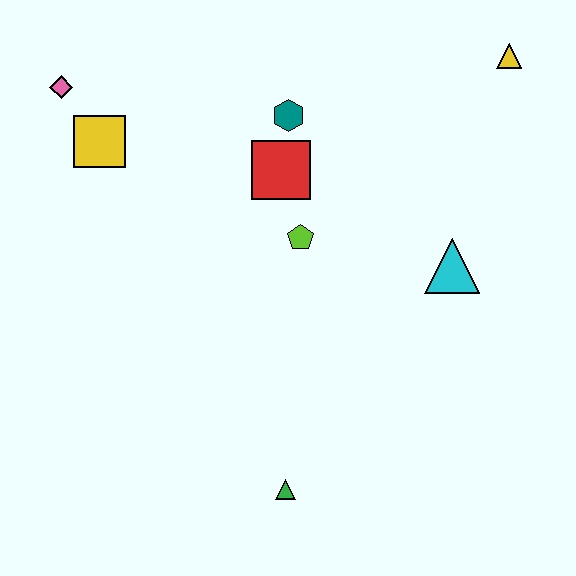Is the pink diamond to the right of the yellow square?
No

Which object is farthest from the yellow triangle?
The green triangle is farthest from the yellow triangle.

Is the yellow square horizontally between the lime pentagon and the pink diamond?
Yes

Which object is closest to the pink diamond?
The yellow square is closest to the pink diamond.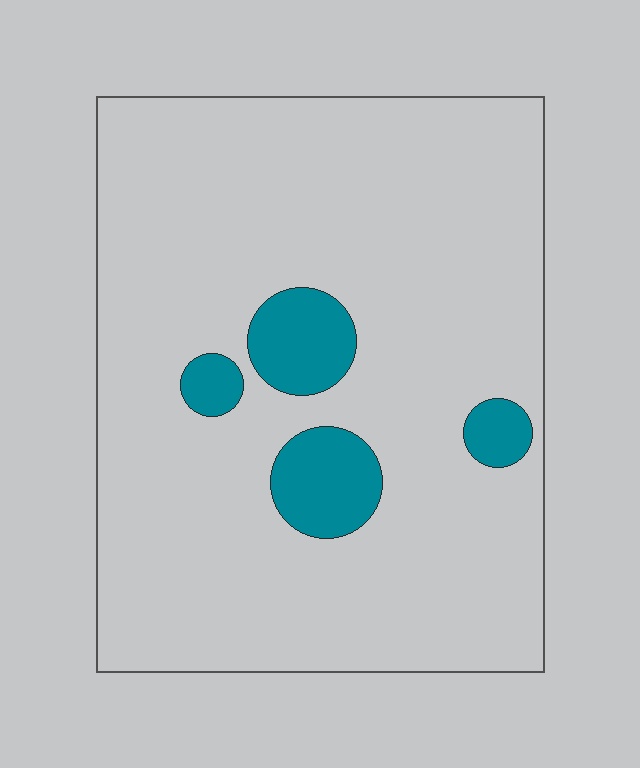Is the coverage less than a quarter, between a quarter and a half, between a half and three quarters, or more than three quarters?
Less than a quarter.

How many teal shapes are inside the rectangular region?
4.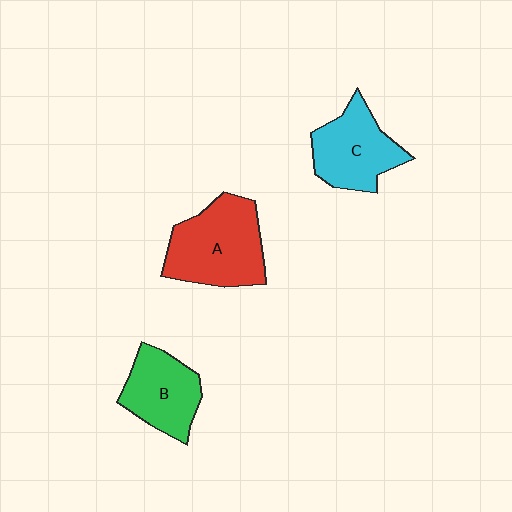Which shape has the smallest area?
Shape B (green).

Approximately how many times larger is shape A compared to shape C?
Approximately 1.3 times.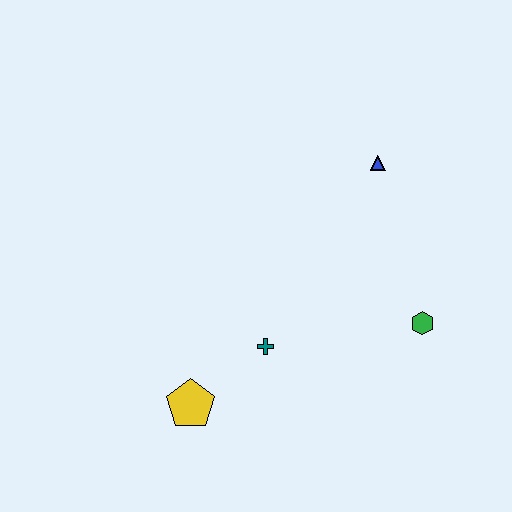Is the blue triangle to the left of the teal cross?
No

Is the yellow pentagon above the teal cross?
No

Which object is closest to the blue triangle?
The green hexagon is closest to the blue triangle.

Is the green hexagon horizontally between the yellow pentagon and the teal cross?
No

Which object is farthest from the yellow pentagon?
The blue triangle is farthest from the yellow pentagon.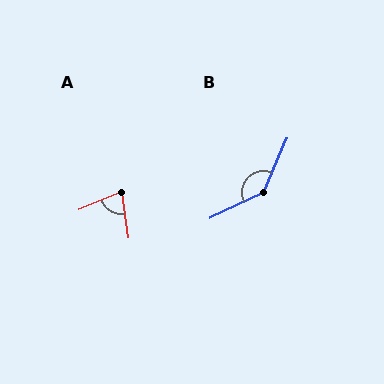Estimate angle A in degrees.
Approximately 75 degrees.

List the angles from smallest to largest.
A (75°), B (139°).